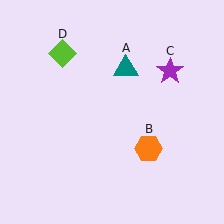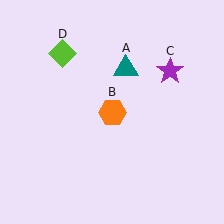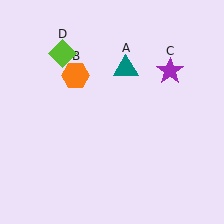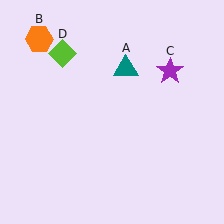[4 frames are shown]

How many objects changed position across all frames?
1 object changed position: orange hexagon (object B).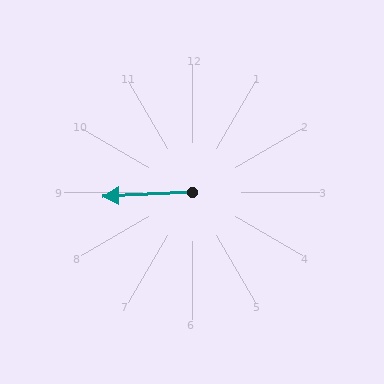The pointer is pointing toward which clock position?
Roughly 9 o'clock.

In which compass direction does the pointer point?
West.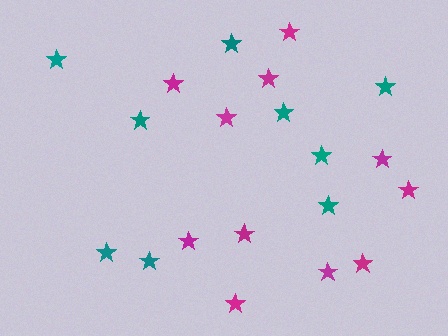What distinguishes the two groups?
There are 2 groups: one group of teal stars (9) and one group of magenta stars (11).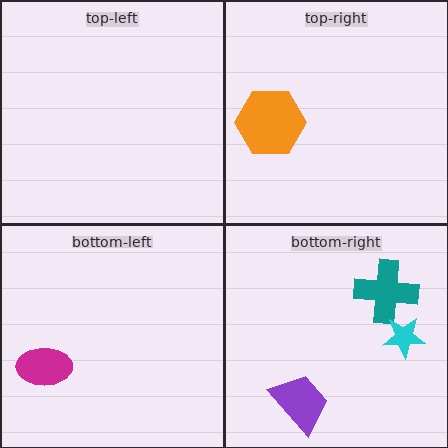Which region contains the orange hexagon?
The top-right region.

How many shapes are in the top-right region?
1.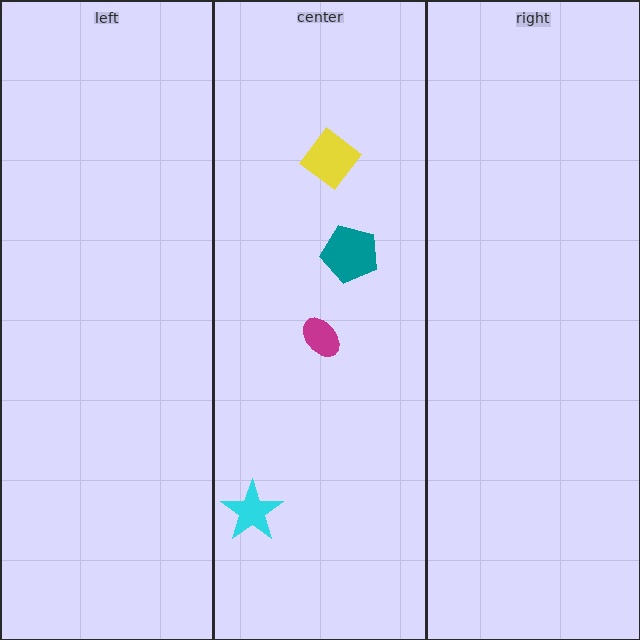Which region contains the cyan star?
The center region.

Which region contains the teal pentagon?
The center region.